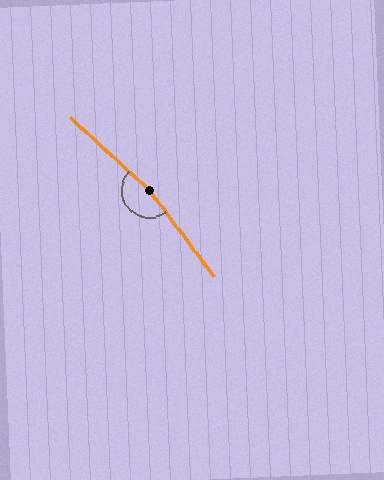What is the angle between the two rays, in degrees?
Approximately 170 degrees.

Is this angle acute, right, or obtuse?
It is obtuse.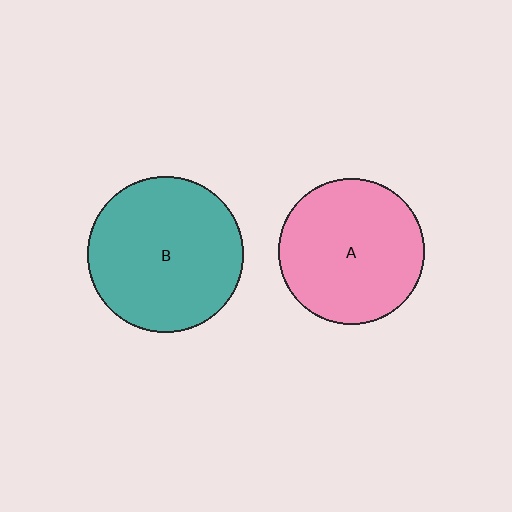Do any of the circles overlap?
No, none of the circles overlap.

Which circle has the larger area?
Circle B (teal).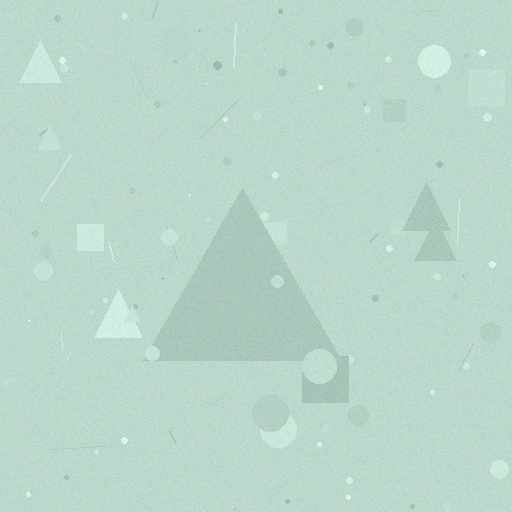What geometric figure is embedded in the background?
A triangle is embedded in the background.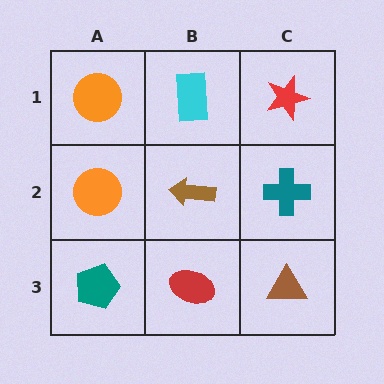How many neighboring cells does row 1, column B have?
3.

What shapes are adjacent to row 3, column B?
A brown arrow (row 2, column B), a teal pentagon (row 3, column A), a brown triangle (row 3, column C).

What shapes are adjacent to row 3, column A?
An orange circle (row 2, column A), a red ellipse (row 3, column B).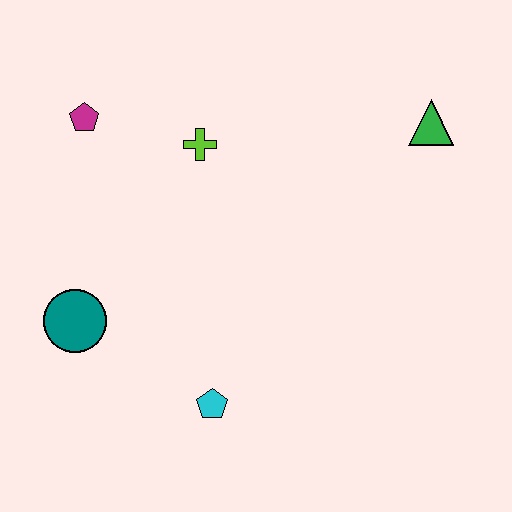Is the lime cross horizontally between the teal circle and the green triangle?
Yes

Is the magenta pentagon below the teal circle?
No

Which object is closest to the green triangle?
The lime cross is closest to the green triangle.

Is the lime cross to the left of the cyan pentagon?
Yes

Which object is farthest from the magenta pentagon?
The green triangle is farthest from the magenta pentagon.